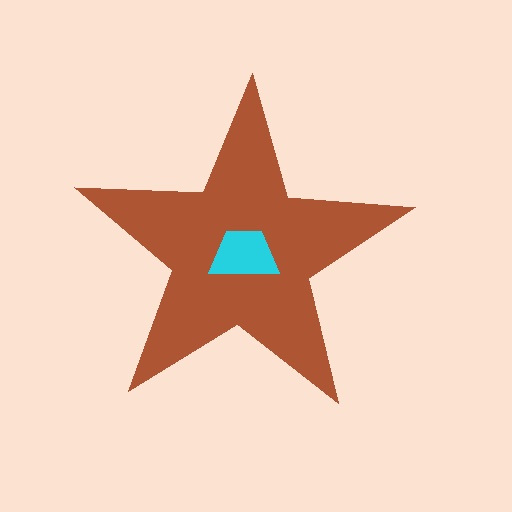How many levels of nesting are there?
2.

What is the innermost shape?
The cyan trapezoid.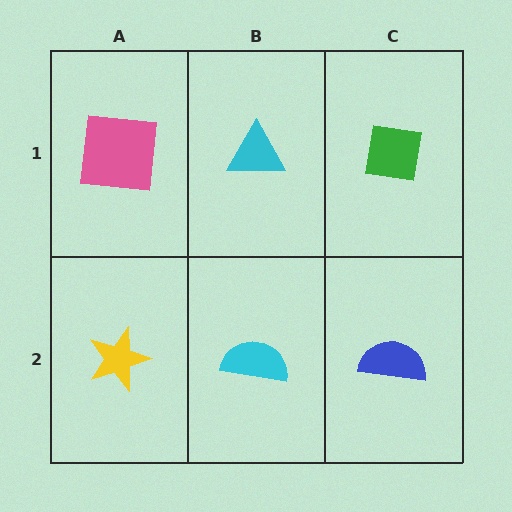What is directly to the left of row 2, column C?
A cyan semicircle.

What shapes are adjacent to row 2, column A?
A pink square (row 1, column A), a cyan semicircle (row 2, column B).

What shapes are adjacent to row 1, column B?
A cyan semicircle (row 2, column B), a pink square (row 1, column A), a green square (row 1, column C).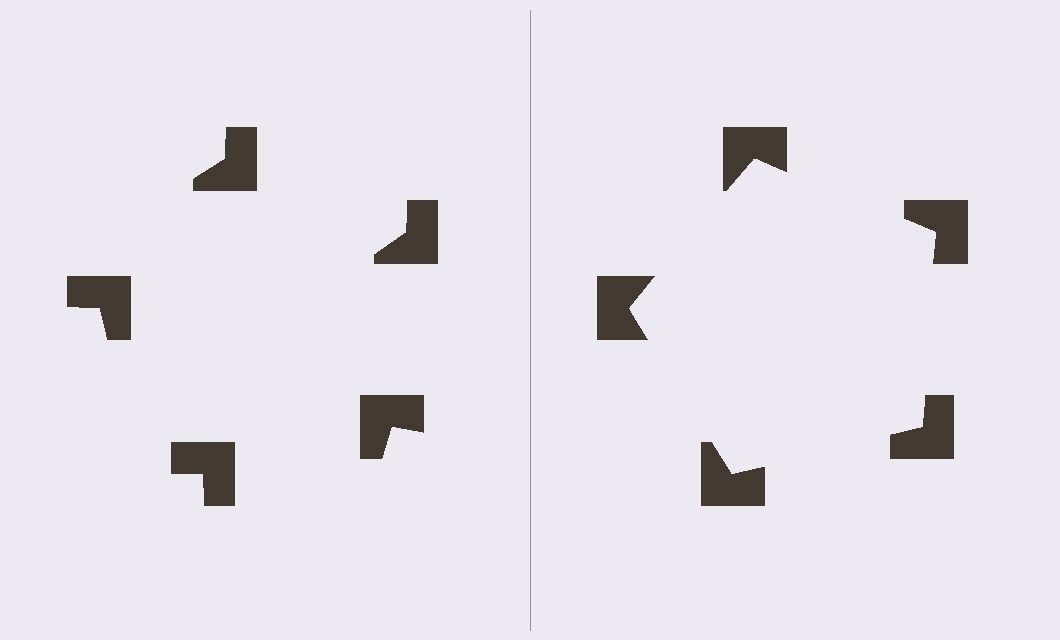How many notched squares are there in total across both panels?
10 — 5 on each side.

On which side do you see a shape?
An illusory pentagon appears on the right side. On the left side the wedge cuts are rotated, so no coherent shape forms.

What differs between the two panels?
The notched squares are positioned identically on both sides; only the wedge orientations differ. On the right they align to a pentagon; on the left they are misaligned.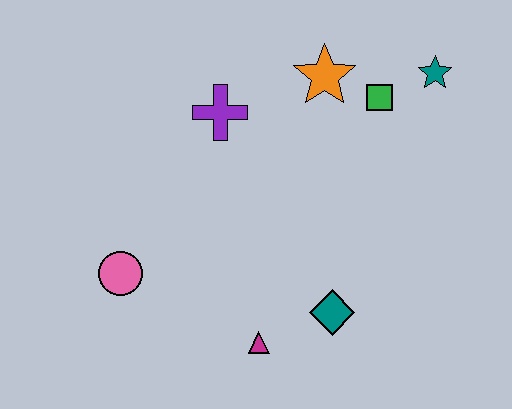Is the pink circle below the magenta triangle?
No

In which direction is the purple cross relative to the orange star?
The purple cross is to the left of the orange star.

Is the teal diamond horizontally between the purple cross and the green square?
Yes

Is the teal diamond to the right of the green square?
No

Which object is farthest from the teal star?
The pink circle is farthest from the teal star.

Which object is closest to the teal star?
The green square is closest to the teal star.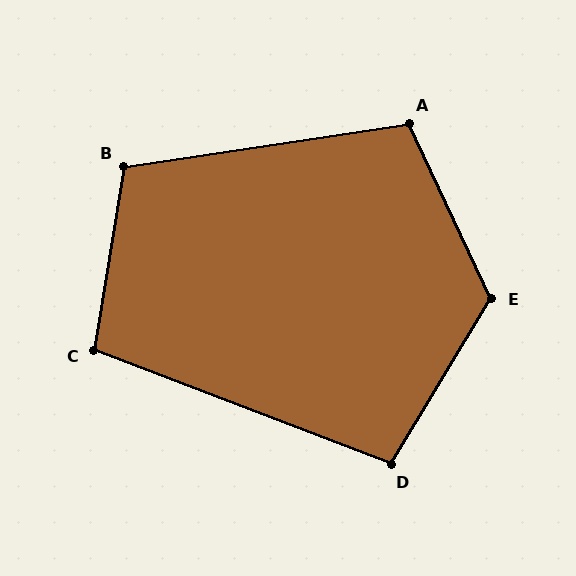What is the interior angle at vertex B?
Approximately 108 degrees (obtuse).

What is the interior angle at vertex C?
Approximately 102 degrees (obtuse).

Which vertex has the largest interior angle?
E, at approximately 123 degrees.